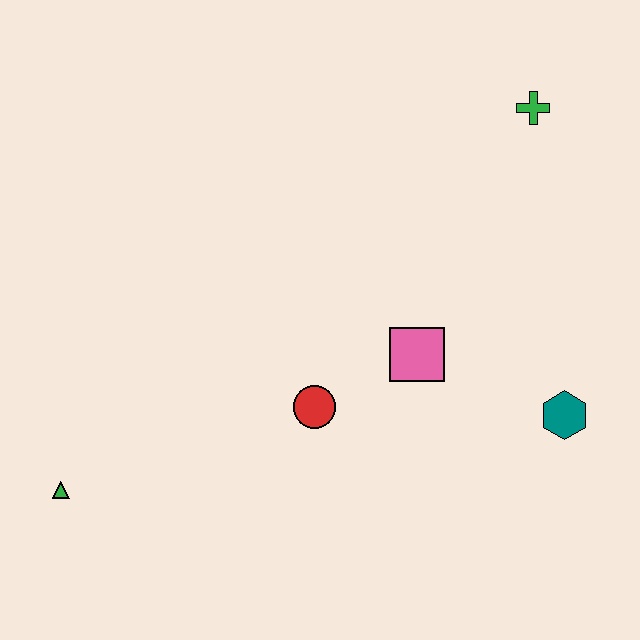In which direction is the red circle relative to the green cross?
The red circle is below the green cross.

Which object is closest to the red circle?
The pink square is closest to the red circle.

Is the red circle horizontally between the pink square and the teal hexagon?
No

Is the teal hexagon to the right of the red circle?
Yes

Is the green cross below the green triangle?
No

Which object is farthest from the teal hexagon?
The green triangle is farthest from the teal hexagon.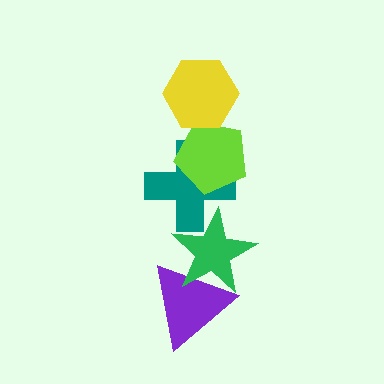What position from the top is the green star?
The green star is 4th from the top.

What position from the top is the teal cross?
The teal cross is 3rd from the top.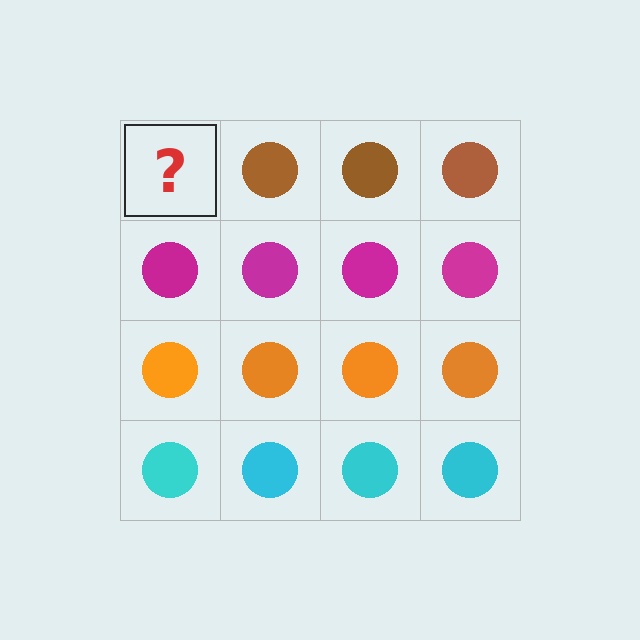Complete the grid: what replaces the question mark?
The question mark should be replaced with a brown circle.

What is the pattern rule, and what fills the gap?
The rule is that each row has a consistent color. The gap should be filled with a brown circle.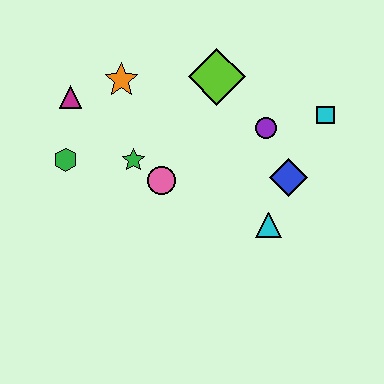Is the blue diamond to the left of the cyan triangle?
No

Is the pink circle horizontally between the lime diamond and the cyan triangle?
No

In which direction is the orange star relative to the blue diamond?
The orange star is to the left of the blue diamond.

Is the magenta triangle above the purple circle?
Yes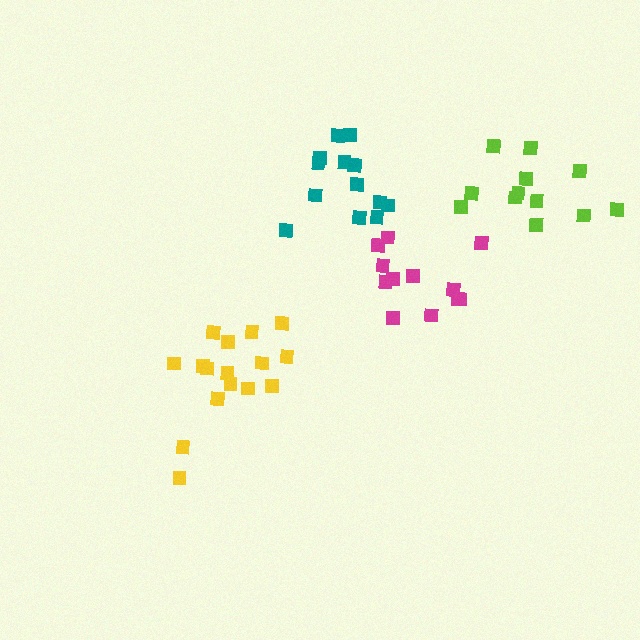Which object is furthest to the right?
The lime cluster is rightmost.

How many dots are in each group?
Group 1: 12 dots, Group 2: 12 dots, Group 3: 16 dots, Group 4: 13 dots (53 total).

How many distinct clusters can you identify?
There are 4 distinct clusters.